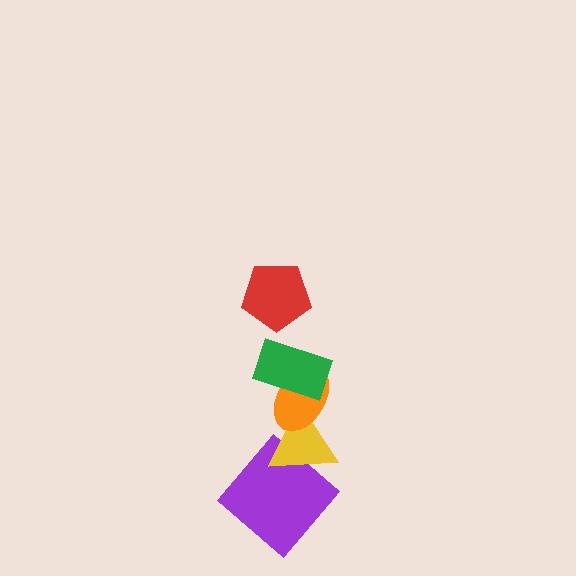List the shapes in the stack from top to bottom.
From top to bottom: the red pentagon, the green rectangle, the orange ellipse, the yellow triangle, the purple diamond.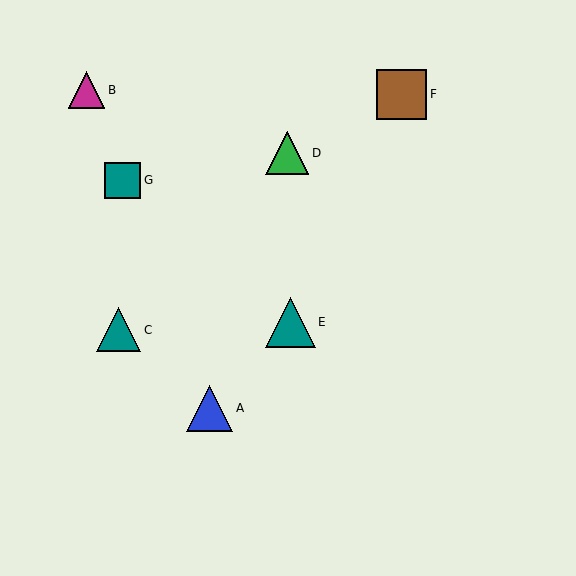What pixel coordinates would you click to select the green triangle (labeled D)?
Click at (287, 153) to select the green triangle D.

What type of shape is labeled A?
Shape A is a blue triangle.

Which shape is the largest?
The teal triangle (labeled E) is the largest.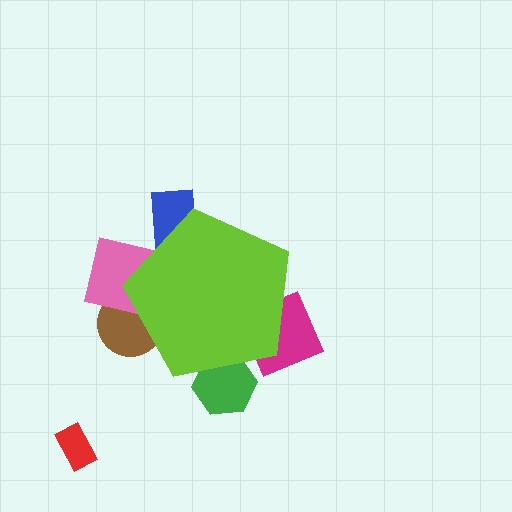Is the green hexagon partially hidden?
Yes, the green hexagon is partially hidden behind the lime pentagon.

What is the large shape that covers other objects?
A lime pentagon.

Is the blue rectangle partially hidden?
Yes, the blue rectangle is partially hidden behind the lime pentagon.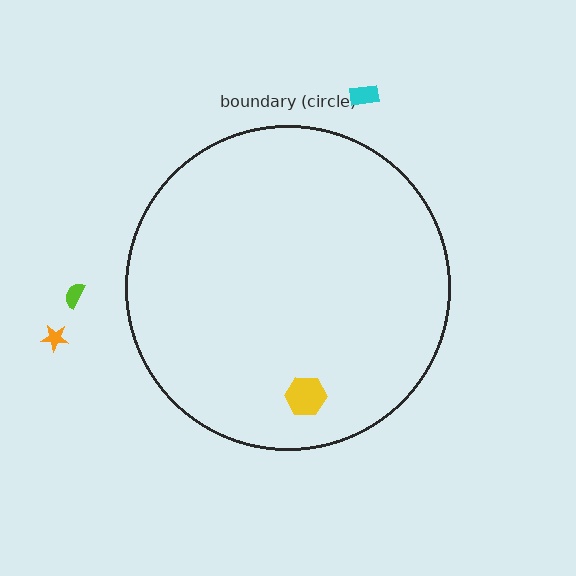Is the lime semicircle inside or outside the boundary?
Outside.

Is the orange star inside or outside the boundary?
Outside.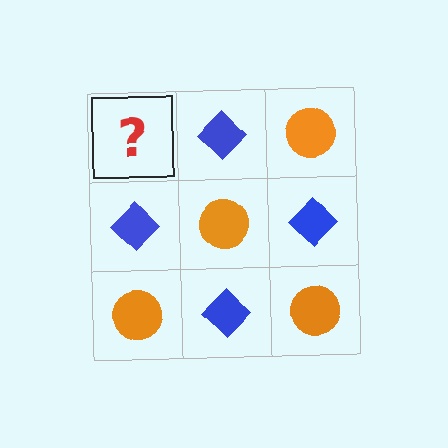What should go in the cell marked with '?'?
The missing cell should contain an orange circle.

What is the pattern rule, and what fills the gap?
The rule is that it alternates orange circle and blue diamond in a checkerboard pattern. The gap should be filled with an orange circle.